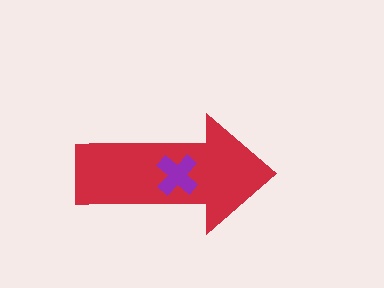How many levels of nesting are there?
2.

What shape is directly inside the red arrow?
The purple cross.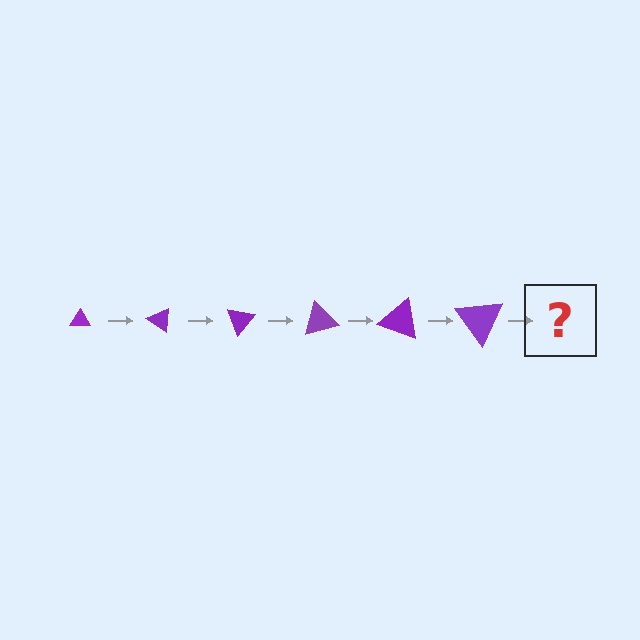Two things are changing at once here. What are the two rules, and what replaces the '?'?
The two rules are that the triangle grows larger each step and it rotates 35 degrees each step. The '?' should be a triangle, larger than the previous one and rotated 210 degrees from the start.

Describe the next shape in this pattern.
It should be a triangle, larger than the previous one and rotated 210 degrees from the start.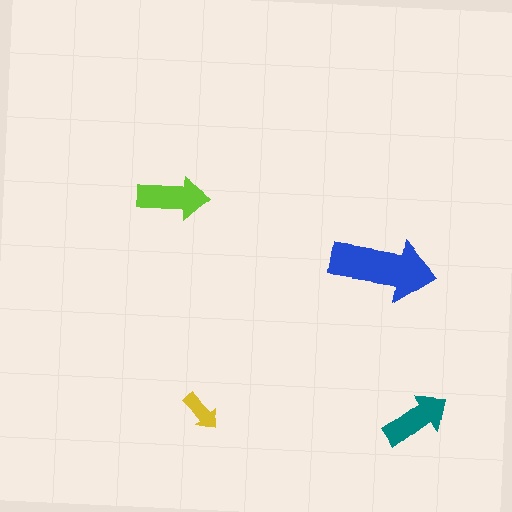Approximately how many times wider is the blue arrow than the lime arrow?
About 1.5 times wider.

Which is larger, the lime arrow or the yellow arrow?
The lime one.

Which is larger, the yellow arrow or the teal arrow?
The teal one.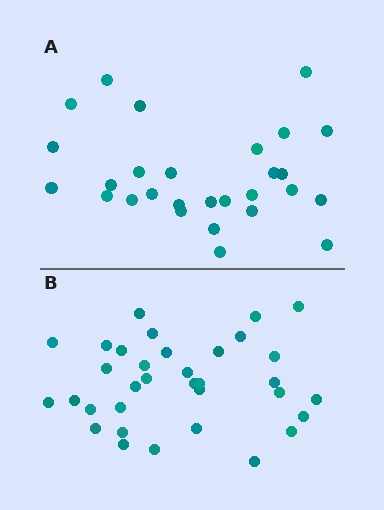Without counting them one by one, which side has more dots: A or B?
Region B (the bottom region) has more dots.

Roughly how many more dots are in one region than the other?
Region B has about 6 more dots than region A.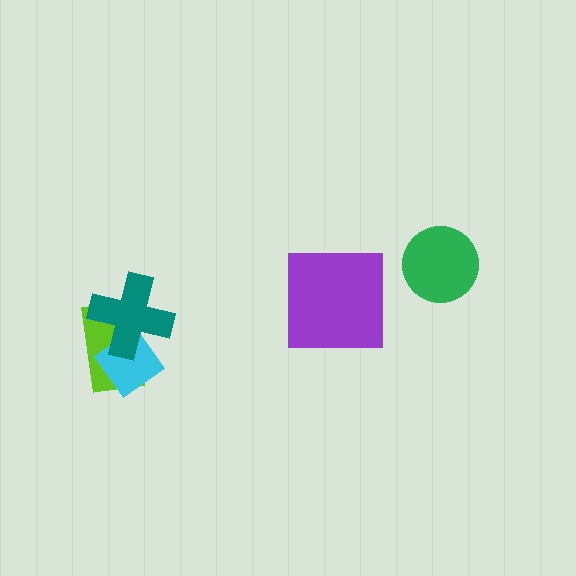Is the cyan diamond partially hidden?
Yes, it is partially covered by another shape.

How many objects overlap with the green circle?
0 objects overlap with the green circle.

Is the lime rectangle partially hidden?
Yes, it is partially covered by another shape.